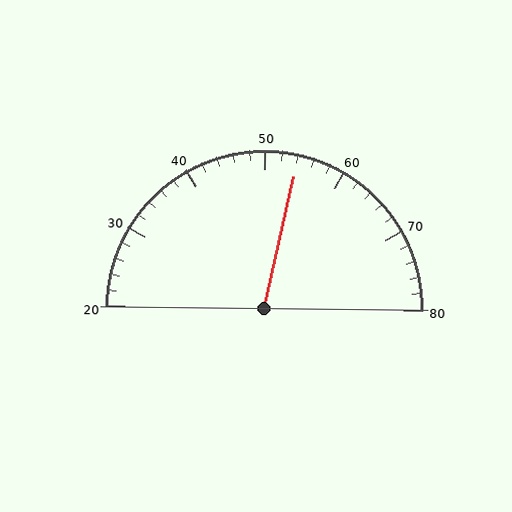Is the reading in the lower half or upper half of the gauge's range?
The reading is in the upper half of the range (20 to 80).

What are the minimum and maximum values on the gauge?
The gauge ranges from 20 to 80.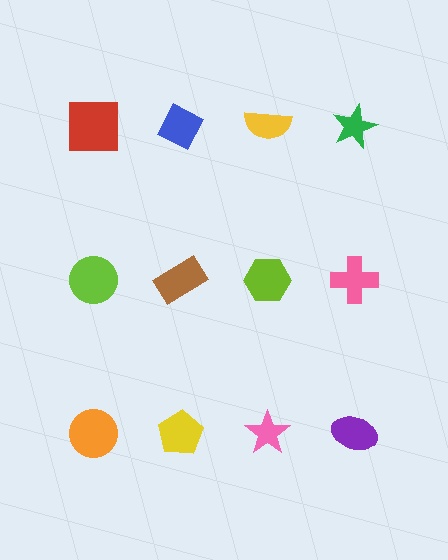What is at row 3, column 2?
A yellow pentagon.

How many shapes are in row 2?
4 shapes.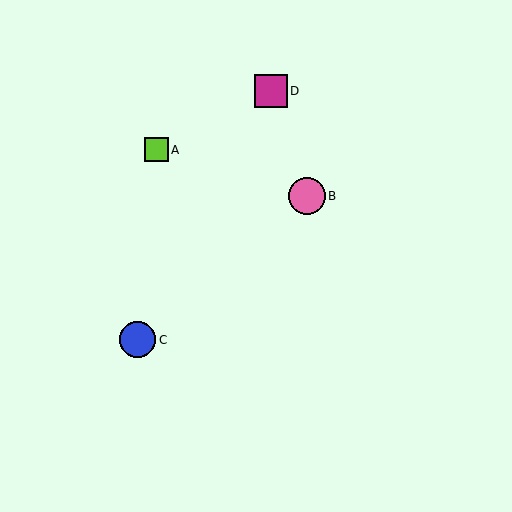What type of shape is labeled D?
Shape D is a magenta square.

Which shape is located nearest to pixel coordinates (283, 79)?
The magenta square (labeled D) at (271, 91) is nearest to that location.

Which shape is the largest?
The pink circle (labeled B) is the largest.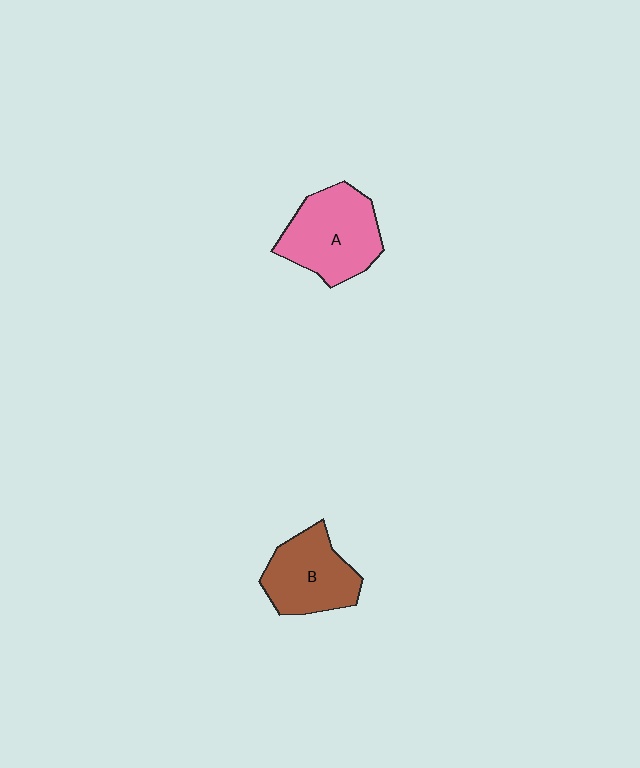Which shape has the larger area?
Shape A (pink).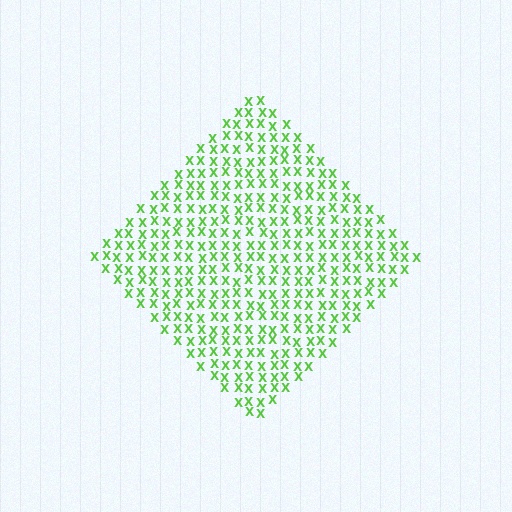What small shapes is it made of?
It is made of small letter X's.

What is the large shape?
The large shape is a diamond.